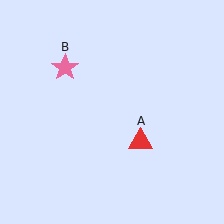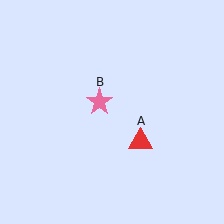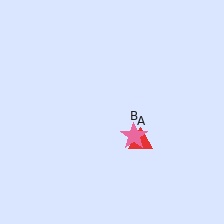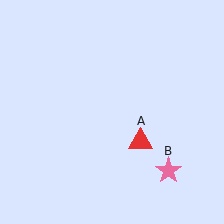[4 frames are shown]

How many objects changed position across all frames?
1 object changed position: pink star (object B).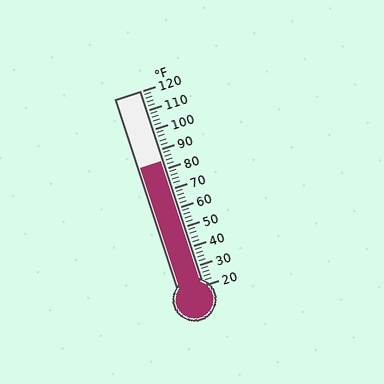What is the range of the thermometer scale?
The thermometer scale ranges from 20°F to 120°F.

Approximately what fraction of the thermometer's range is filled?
The thermometer is filled to approximately 65% of its range.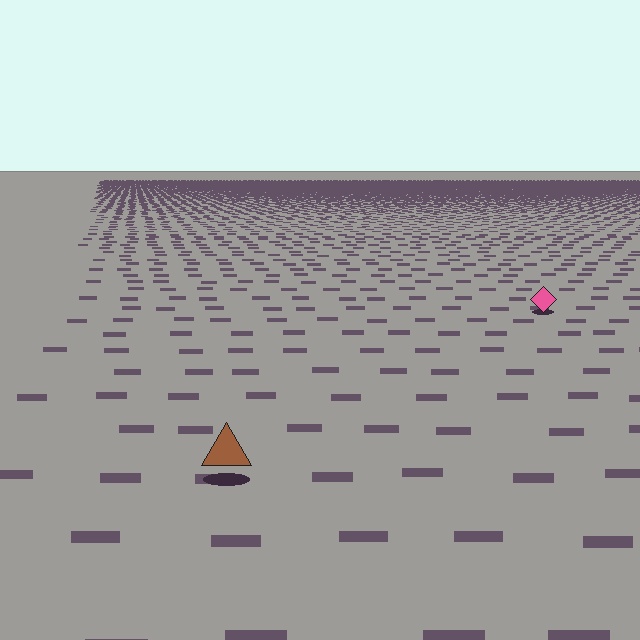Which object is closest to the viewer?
The brown triangle is closest. The texture marks near it are larger and more spread out.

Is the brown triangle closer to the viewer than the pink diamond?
Yes. The brown triangle is closer — you can tell from the texture gradient: the ground texture is coarser near it.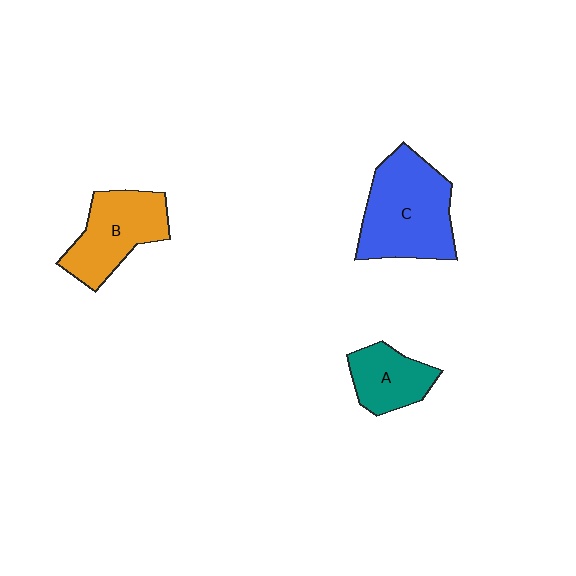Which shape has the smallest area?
Shape A (teal).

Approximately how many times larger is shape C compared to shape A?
Approximately 1.9 times.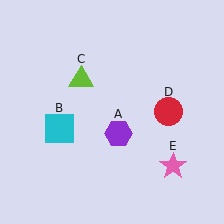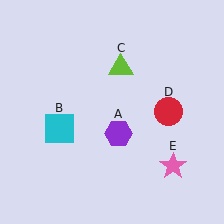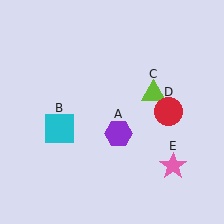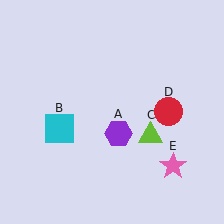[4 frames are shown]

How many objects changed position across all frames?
1 object changed position: lime triangle (object C).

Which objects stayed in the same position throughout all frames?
Purple hexagon (object A) and cyan square (object B) and red circle (object D) and pink star (object E) remained stationary.